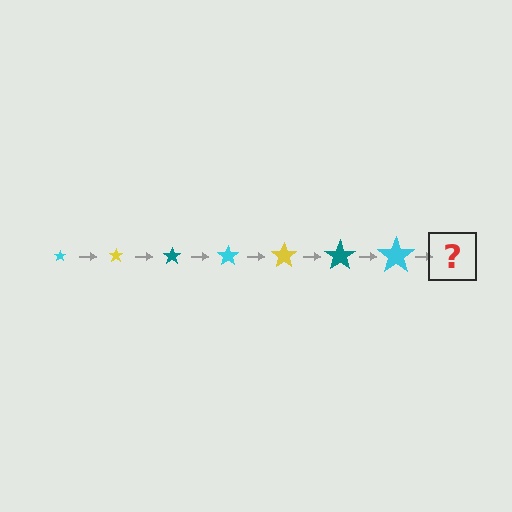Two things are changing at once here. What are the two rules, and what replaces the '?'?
The two rules are that the star grows larger each step and the color cycles through cyan, yellow, and teal. The '?' should be a yellow star, larger than the previous one.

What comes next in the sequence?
The next element should be a yellow star, larger than the previous one.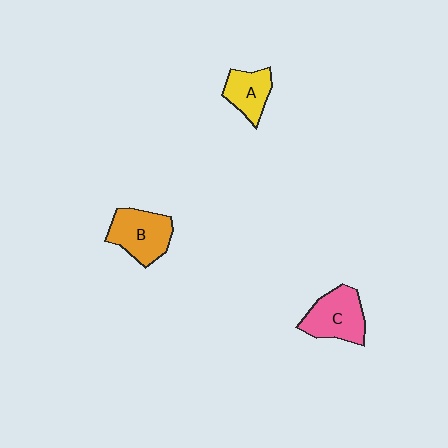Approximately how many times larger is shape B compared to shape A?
Approximately 1.4 times.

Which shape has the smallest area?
Shape A (yellow).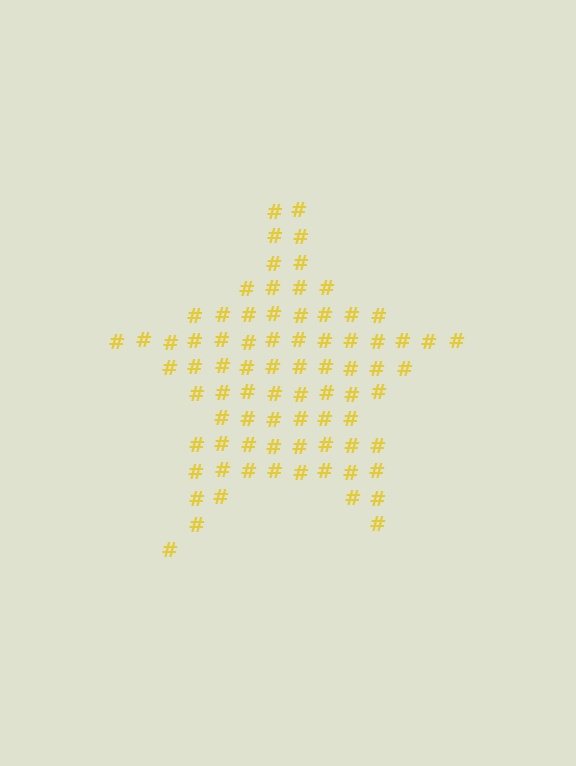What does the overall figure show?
The overall figure shows a star.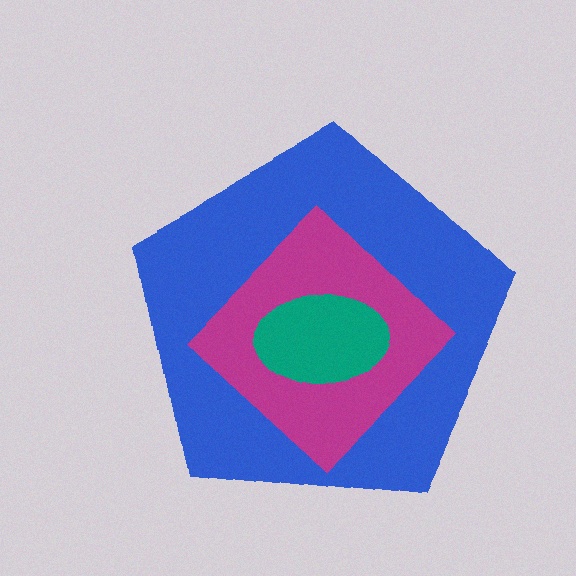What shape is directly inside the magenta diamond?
The teal ellipse.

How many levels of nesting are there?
3.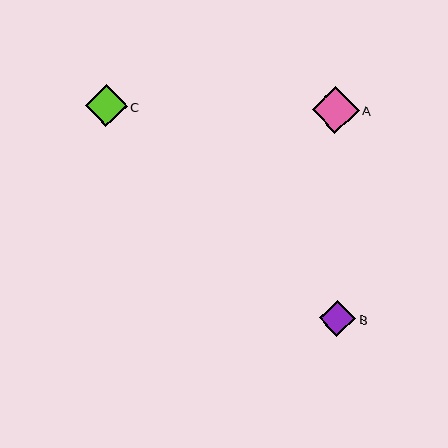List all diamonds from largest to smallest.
From largest to smallest: A, C, B.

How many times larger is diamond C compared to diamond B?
Diamond C is approximately 1.2 times the size of diamond B.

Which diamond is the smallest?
Diamond B is the smallest with a size of approximately 36 pixels.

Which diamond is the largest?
Diamond A is the largest with a size of approximately 47 pixels.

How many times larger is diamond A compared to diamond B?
Diamond A is approximately 1.3 times the size of diamond B.